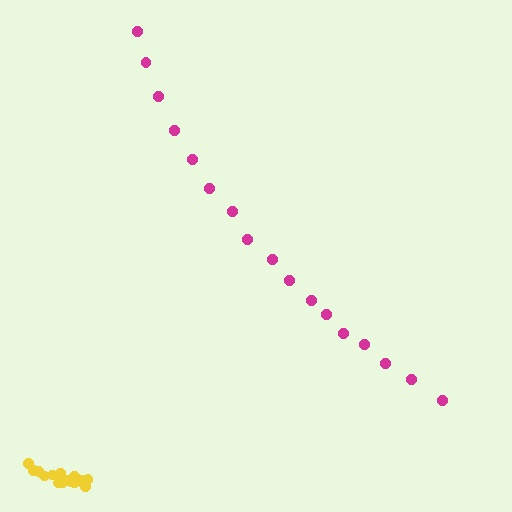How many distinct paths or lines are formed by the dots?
There are 2 distinct paths.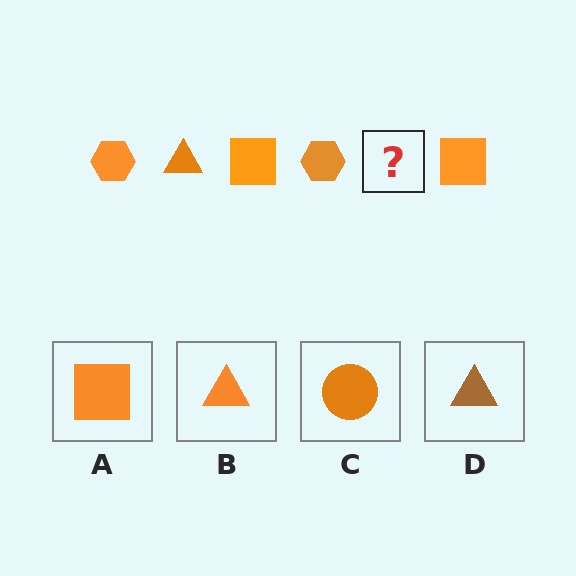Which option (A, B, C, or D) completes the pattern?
B.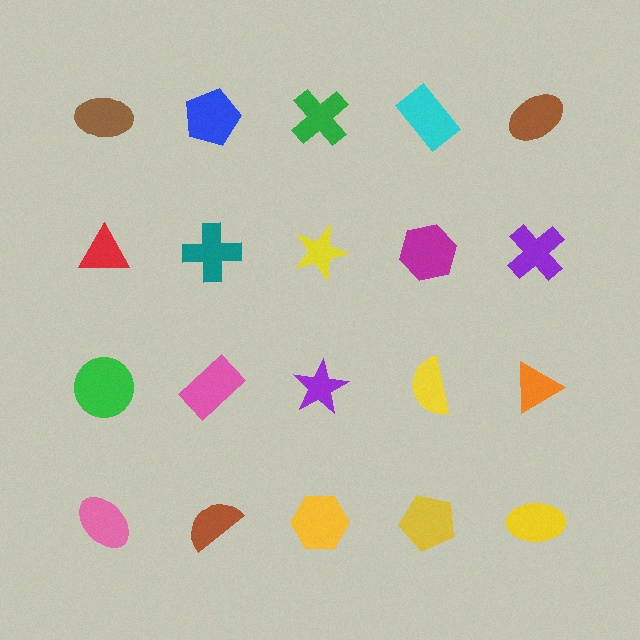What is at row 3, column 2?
A pink rectangle.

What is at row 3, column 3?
A purple star.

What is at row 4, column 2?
A brown semicircle.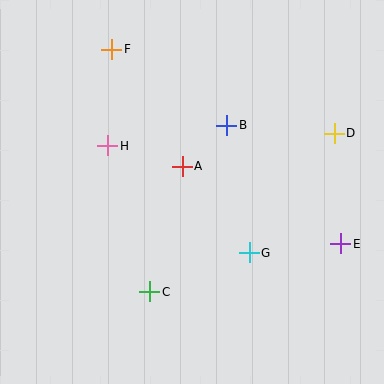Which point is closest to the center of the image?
Point A at (182, 166) is closest to the center.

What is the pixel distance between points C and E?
The distance between C and E is 197 pixels.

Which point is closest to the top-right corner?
Point D is closest to the top-right corner.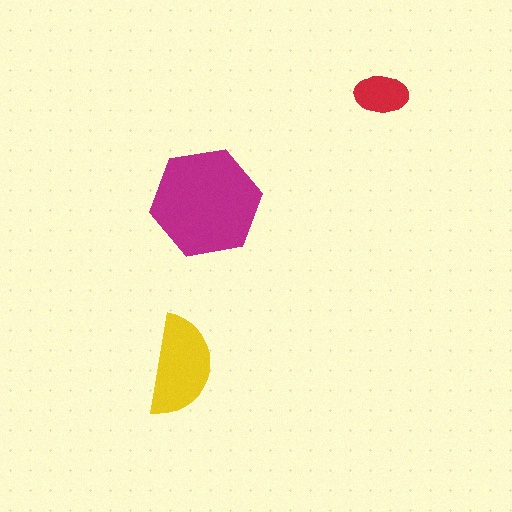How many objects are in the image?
There are 3 objects in the image.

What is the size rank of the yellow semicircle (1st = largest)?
2nd.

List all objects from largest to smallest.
The magenta hexagon, the yellow semicircle, the red ellipse.